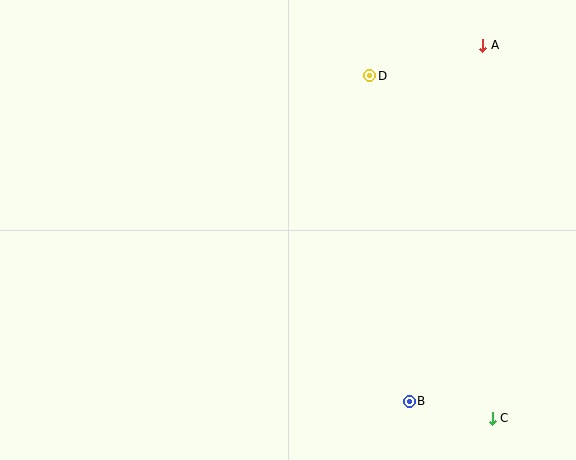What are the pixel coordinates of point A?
Point A is at (483, 45).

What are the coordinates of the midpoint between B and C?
The midpoint between B and C is at (451, 410).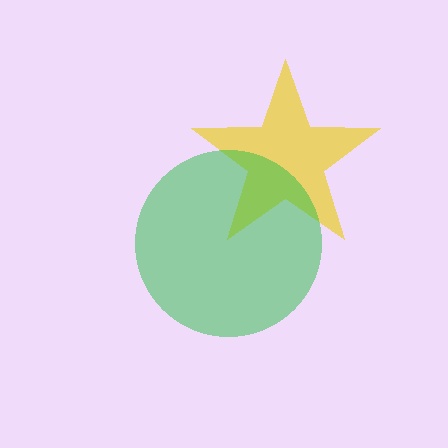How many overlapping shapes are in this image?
There are 2 overlapping shapes in the image.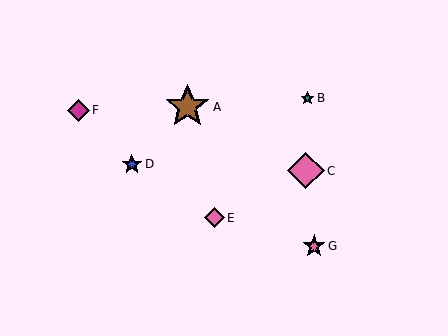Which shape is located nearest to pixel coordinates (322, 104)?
The teal star (labeled B) at (307, 98) is nearest to that location.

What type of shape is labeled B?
Shape B is a teal star.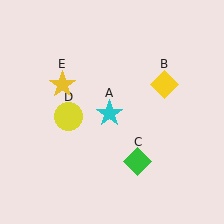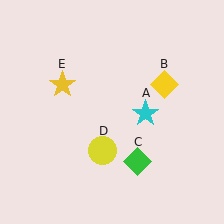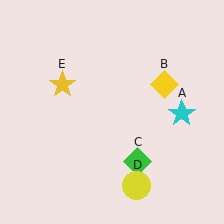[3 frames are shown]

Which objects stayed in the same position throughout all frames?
Yellow diamond (object B) and green diamond (object C) and yellow star (object E) remained stationary.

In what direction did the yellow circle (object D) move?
The yellow circle (object D) moved down and to the right.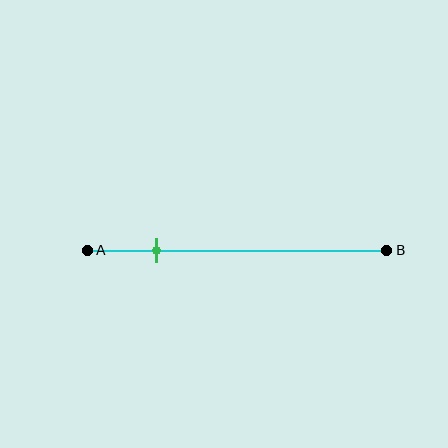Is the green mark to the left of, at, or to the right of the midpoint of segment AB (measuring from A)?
The green mark is to the left of the midpoint of segment AB.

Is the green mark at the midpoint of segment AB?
No, the mark is at about 25% from A, not at the 50% midpoint.